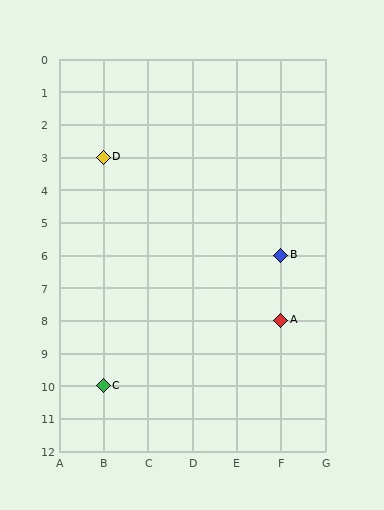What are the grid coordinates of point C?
Point C is at grid coordinates (B, 10).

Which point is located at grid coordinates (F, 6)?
Point B is at (F, 6).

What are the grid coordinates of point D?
Point D is at grid coordinates (B, 3).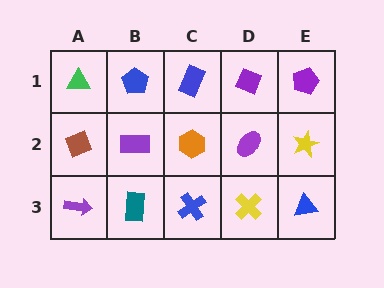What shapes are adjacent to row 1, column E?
A yellow star (row 2, column E), a purple diamond (row 1, column D).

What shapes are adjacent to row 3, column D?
A purple ellipse (row 2, column D), a blue cross (row 3, column C), a blue triangle (row 3, column E).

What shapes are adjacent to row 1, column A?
A brown diamond (row 2, column A), a blue pentagon (row 1, column B).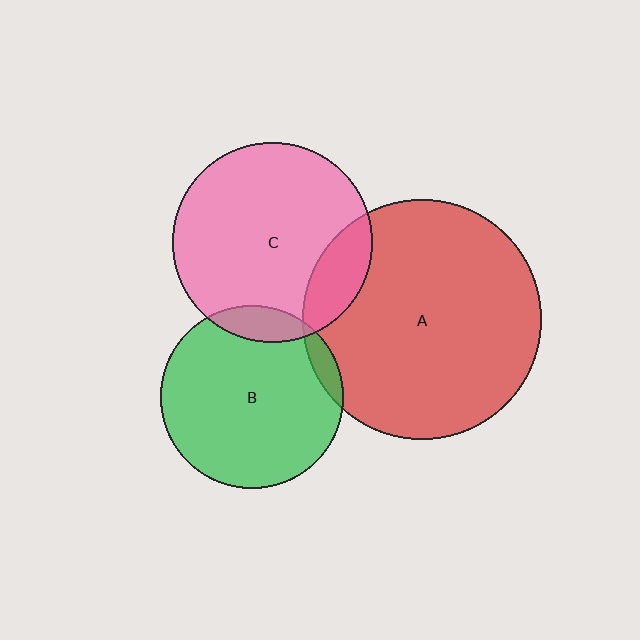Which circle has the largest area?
Circle A (red).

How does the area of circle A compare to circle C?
Approximately 1.4 times.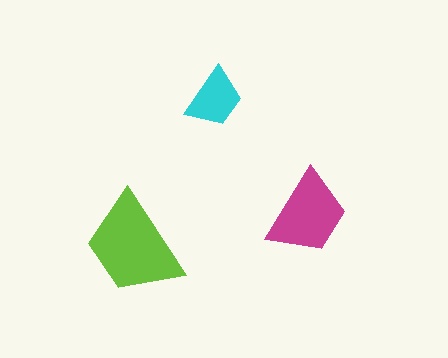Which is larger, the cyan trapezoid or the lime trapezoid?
The lime one.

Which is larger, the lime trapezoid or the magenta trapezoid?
The lime one.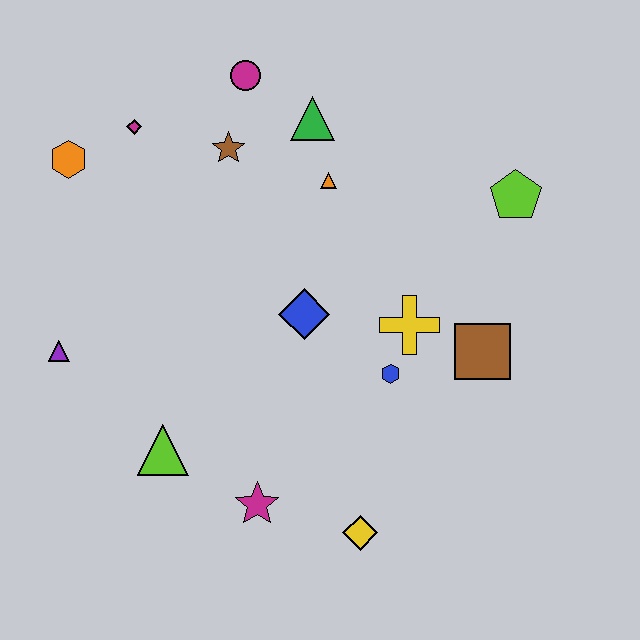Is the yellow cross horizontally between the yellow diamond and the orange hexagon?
No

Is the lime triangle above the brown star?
No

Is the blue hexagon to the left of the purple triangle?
No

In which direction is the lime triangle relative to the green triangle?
The lime triangle is below the green triangle.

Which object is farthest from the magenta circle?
The yellow diamond is farthest from the magenta circle.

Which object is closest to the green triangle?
The orange triangle is closest to the green triangle.